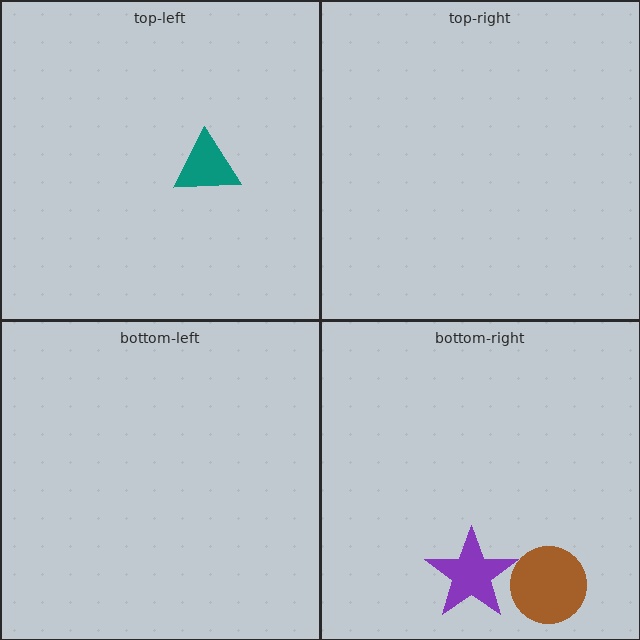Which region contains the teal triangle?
The top-left region.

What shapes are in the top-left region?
The teal triangle.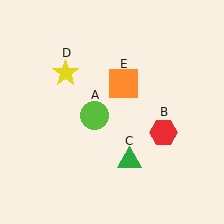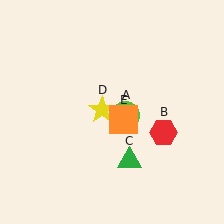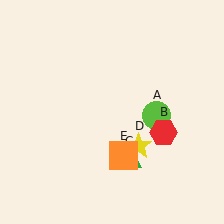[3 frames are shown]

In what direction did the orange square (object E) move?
The orange square (object E) moved down.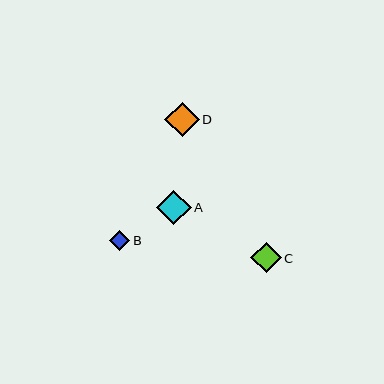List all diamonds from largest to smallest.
From largest to smallest: A, D, C, B.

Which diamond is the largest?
Diamond A is the largest with a size of approximately 35 pixels.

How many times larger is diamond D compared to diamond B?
Diamond D is approximately 1.7 times the size of diamond B.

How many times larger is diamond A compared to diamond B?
Diamond A is approximately 1.7 times the size of diamond B.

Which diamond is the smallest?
Diamond B is the smallest with a size of approximately 20 pixels.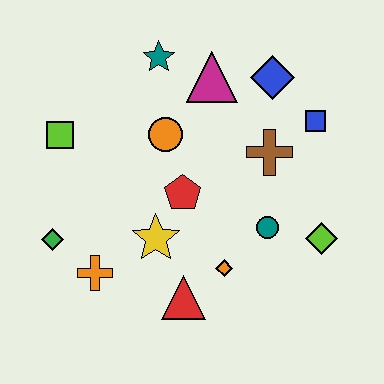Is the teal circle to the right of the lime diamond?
No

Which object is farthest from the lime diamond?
The lime square is farthest from the lime diamond.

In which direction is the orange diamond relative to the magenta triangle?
The orange diamond is below the magenta triangle.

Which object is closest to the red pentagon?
The yellow star is closest to the red pentagon.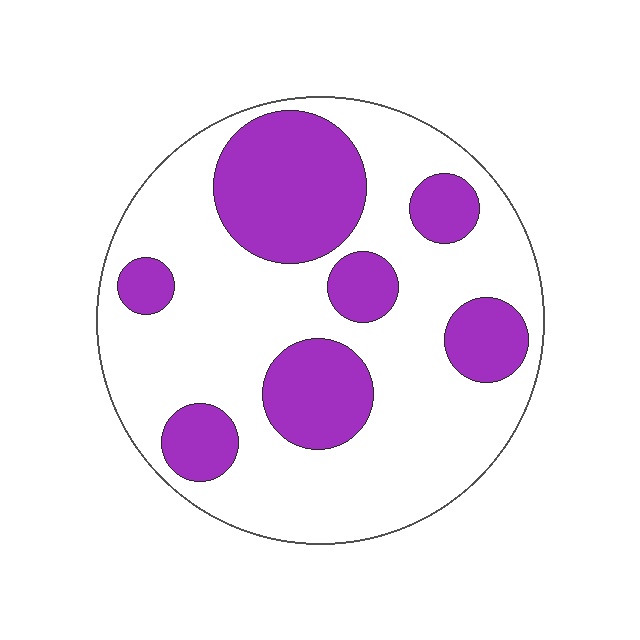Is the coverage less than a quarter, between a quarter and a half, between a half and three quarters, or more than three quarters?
Between a quarter and a half.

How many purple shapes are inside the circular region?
7.